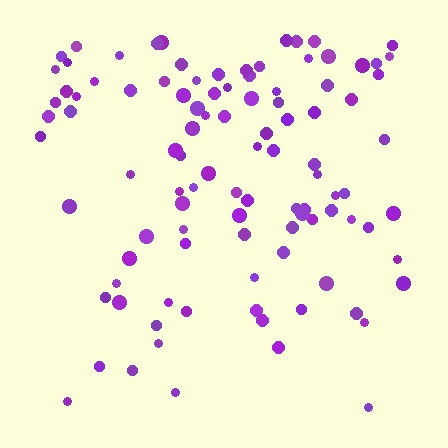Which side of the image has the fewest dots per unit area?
The bottom.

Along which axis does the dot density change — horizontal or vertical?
Vertical.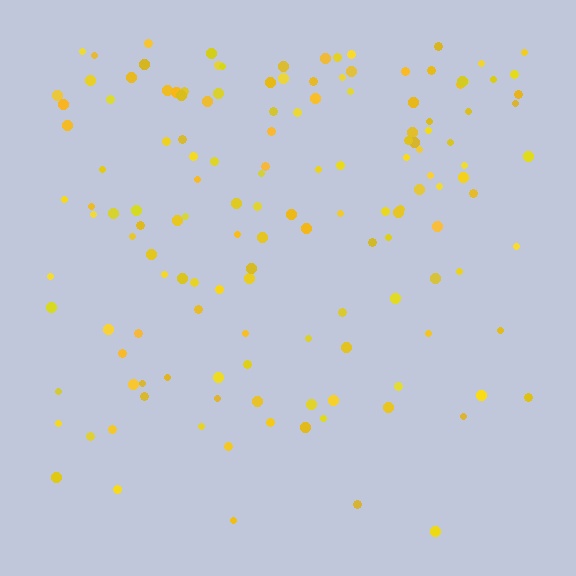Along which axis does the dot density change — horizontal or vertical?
Vertical.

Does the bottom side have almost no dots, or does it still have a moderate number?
Still a moderate number, just noticeably fewer than the top.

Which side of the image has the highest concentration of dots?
The top.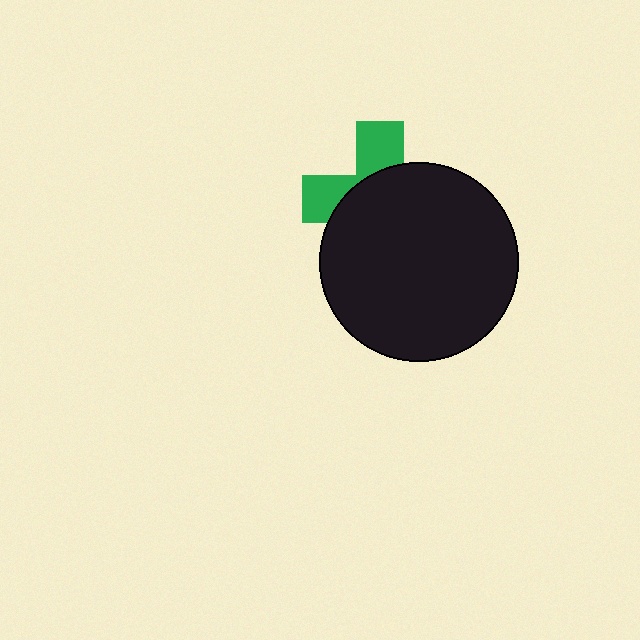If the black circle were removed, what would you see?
You would see the complete green cross.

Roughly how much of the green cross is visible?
A small part of it is visible (roughly 34%).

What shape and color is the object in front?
The object in front is a black circle.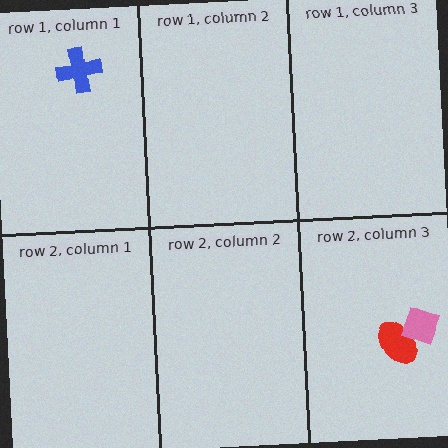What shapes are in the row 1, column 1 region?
The blue cross.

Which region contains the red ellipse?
The row 2, column 3 region.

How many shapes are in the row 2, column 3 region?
2.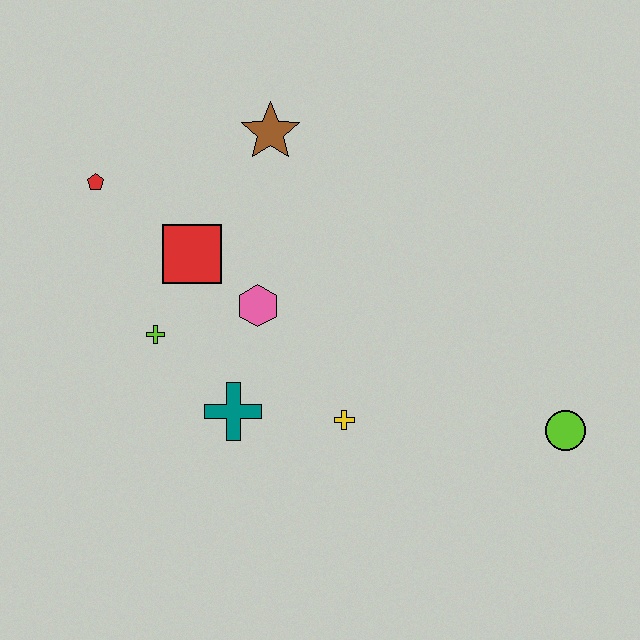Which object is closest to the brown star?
The red square is closest to the brown star.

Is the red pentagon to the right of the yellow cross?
No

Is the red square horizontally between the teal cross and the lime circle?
No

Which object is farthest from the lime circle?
The red pentagon is farthest from the lime circle.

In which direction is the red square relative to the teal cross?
The red square is above the teal cross.